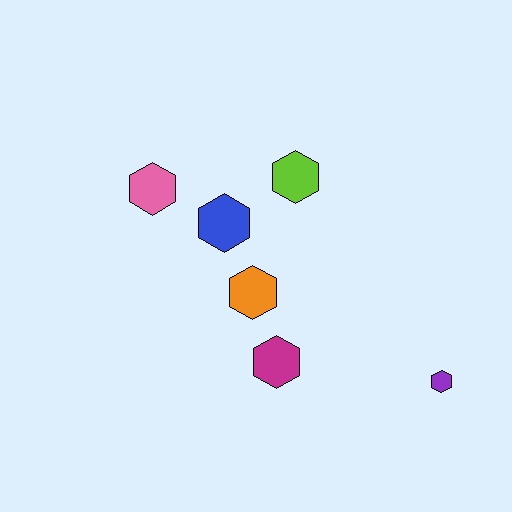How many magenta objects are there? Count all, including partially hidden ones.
There is 1 magenta object.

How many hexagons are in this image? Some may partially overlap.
There are 6 hexagons.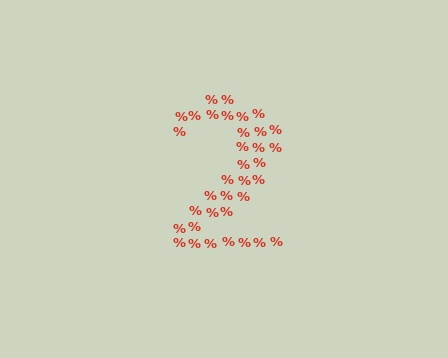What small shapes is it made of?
It is made of small percent signs.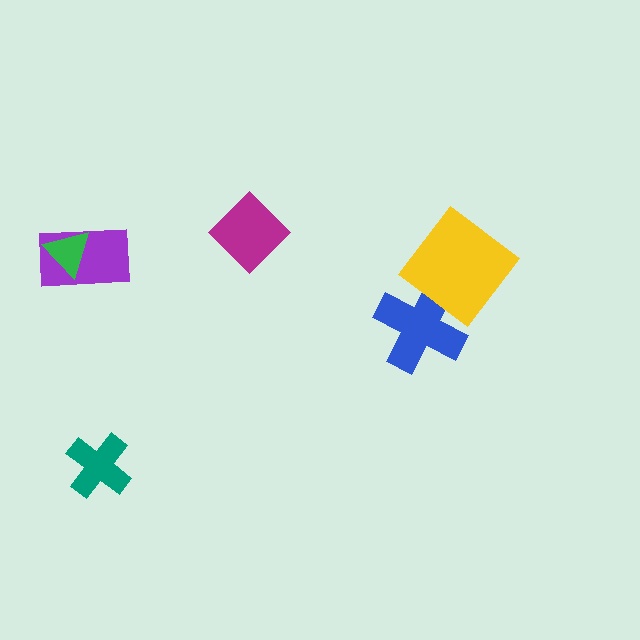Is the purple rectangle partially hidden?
Yes, it is partially covered by another shape.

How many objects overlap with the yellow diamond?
1 object overlaps with the yellow diamond.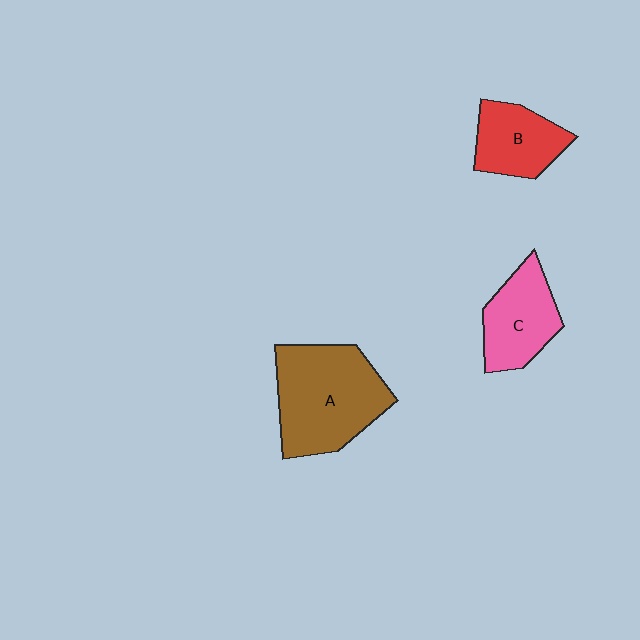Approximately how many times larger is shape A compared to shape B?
Approximately 1.8 times.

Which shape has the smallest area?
Shape B (red).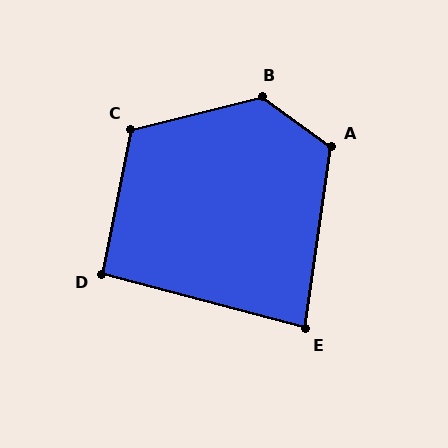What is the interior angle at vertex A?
Approximately 117 degrees (obtuse).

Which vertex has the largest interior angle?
B, at approximately 130 degrees.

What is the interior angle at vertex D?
Approximately 93 degrees (approximately right).